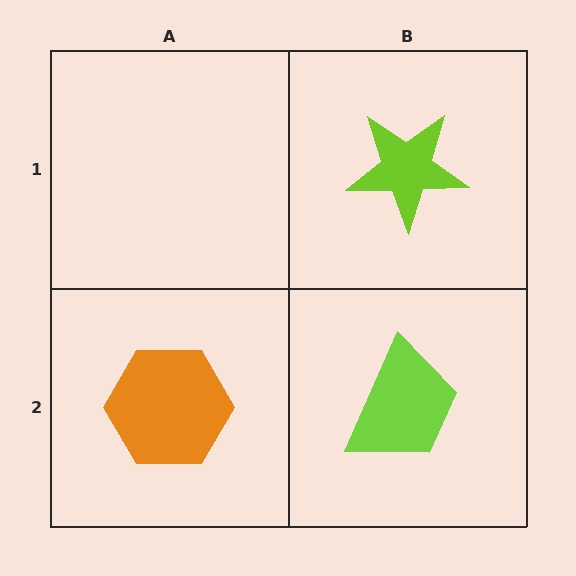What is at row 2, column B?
A lime trapezoid.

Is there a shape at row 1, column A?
No, that cell is empty.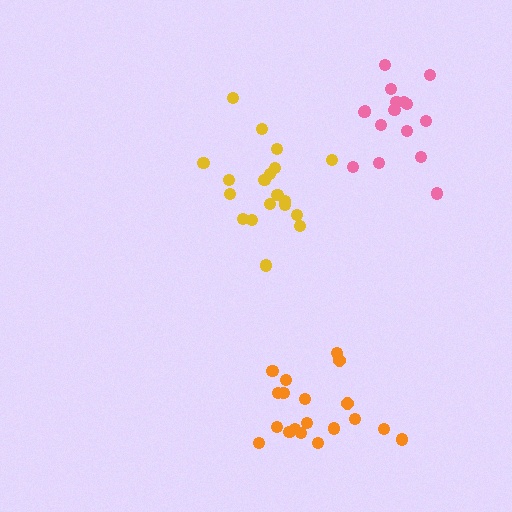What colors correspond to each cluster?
The clusters are colored: orange, yellow, pink.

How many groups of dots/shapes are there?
There are 3 groups.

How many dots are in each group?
Group 1: 19 dots, Group 2: 19 dots, Group 3: 16 dots (54 total).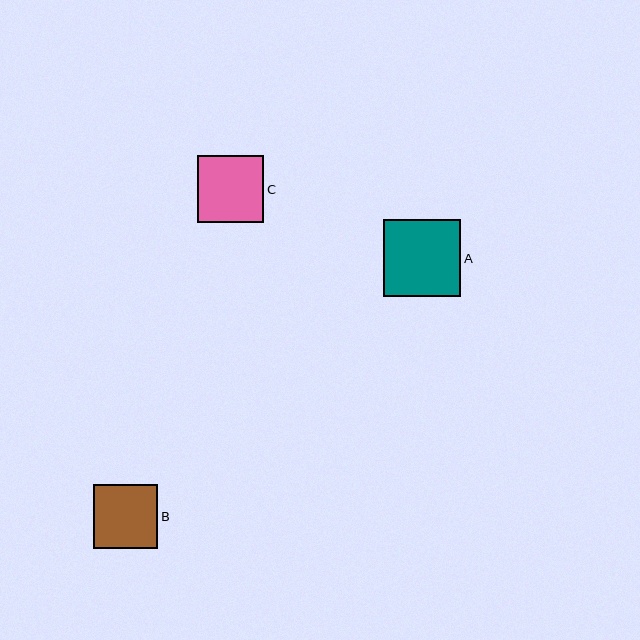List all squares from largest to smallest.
From largest to smallest: A, C, B.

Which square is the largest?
Square A is the largest with a size of approximately 77 pixels.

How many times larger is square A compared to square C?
Square A is approximately 1.2 times the size of square C.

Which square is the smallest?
Square B is the smallest with a size of approximately 64 pixels.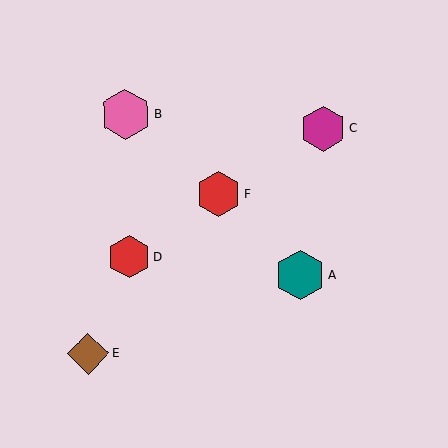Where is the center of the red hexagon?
The center of the red hexagon is at (129, 257).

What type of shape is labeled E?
Shape E is a brown diamond.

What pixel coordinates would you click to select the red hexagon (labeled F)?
Click at (218, 194) to select the red hexagon F.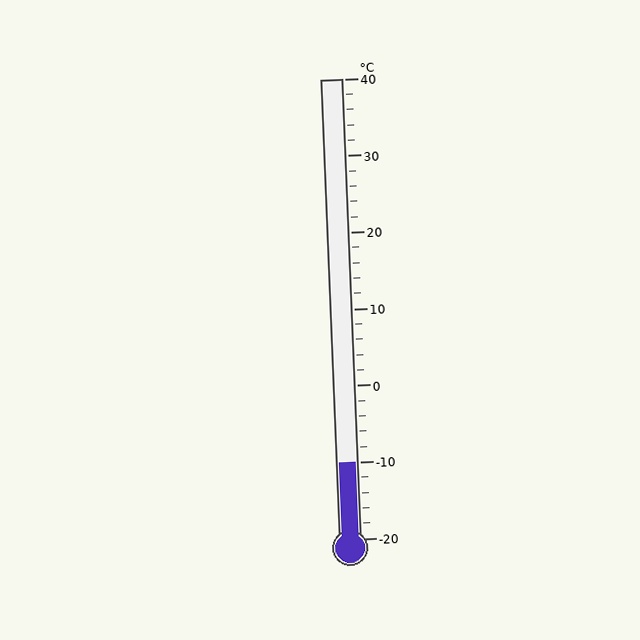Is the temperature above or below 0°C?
The temperature is below 0°C.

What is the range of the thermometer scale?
The thermometer scale ranges from -20°C to 40°C.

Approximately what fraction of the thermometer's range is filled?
The thermometer is filled to approximately 15% of its range.